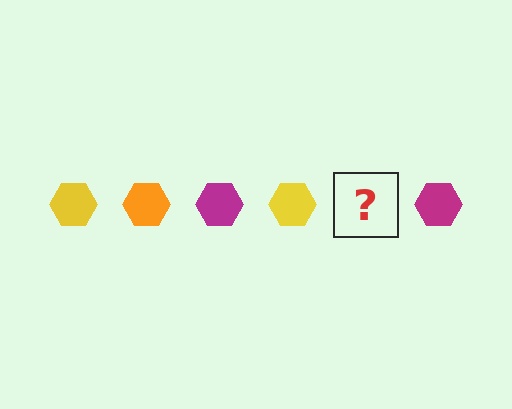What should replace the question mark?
The question mark should be replaced with an orange hexagon.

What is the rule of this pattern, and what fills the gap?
The rule is that the pattern cycles through yellow, orange, magenta hexagons. The gap should be filled with an orange hexagon.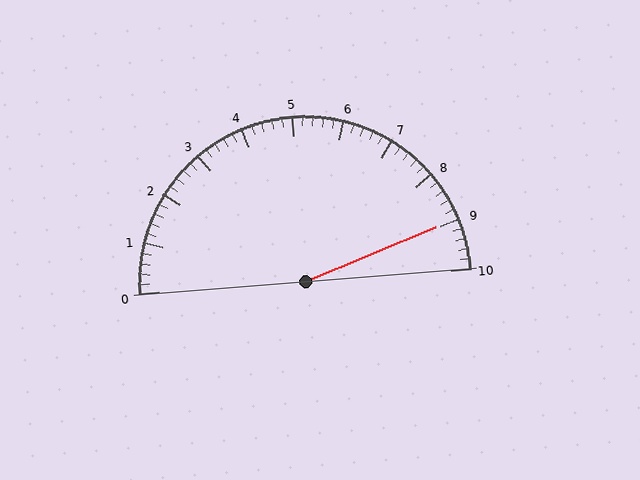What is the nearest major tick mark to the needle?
The nearest major tick mark is 9.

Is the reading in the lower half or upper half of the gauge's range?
The reading is in the upper half of the range (0 to 10).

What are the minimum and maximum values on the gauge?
The gauge ranges from 0 to 10.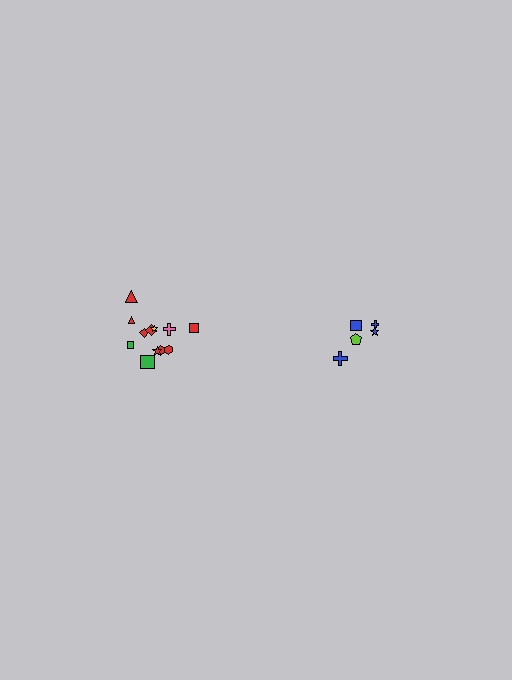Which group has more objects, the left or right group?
The left group.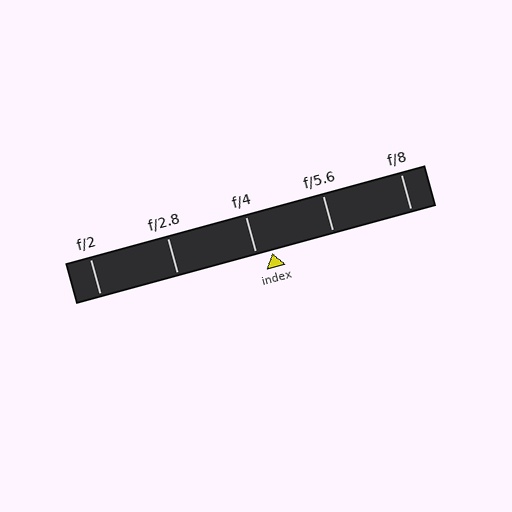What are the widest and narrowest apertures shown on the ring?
The widest aperture shown is f/2 and the narrowest is f/8.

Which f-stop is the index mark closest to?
The index mark is closest to f/4.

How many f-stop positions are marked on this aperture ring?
There are 5 f-stop positions marked.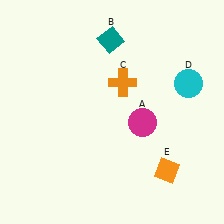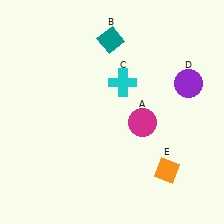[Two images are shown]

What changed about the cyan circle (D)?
In Image 1, D is cyan. In Image 2, it changed to purple.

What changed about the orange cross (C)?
In Image 1, C is orange. In Image 2, it changed to cyan.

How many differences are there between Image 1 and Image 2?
There are 2 differences between the two images.